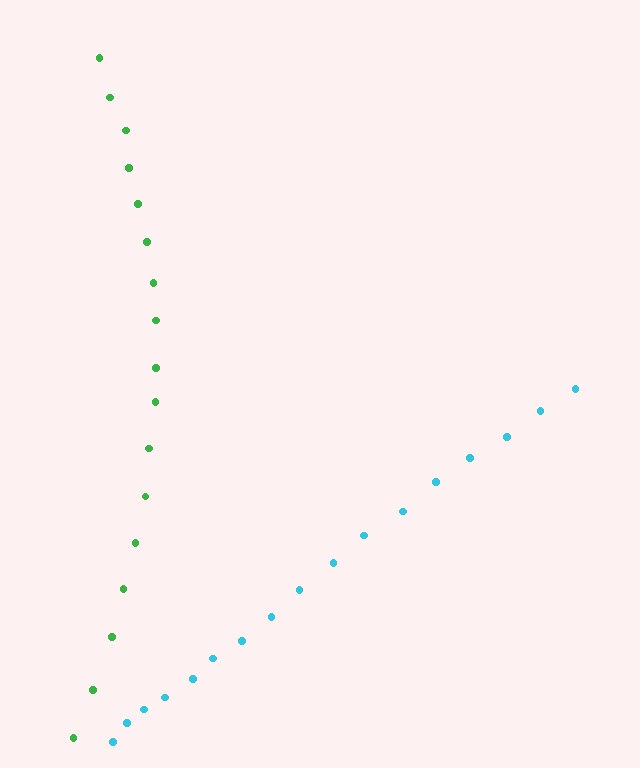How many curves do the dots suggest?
There are 2 distinct paths.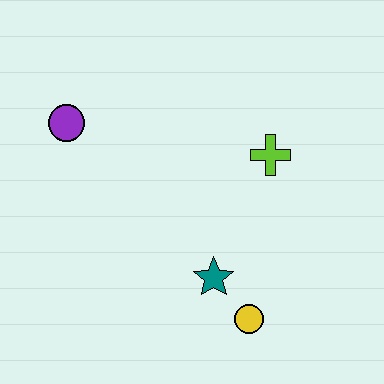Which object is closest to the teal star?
The yellow circle is closest to the teal star.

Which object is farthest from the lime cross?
The purple circle is farthest from the lime cross.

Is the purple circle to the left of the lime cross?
Yes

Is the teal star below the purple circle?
Yes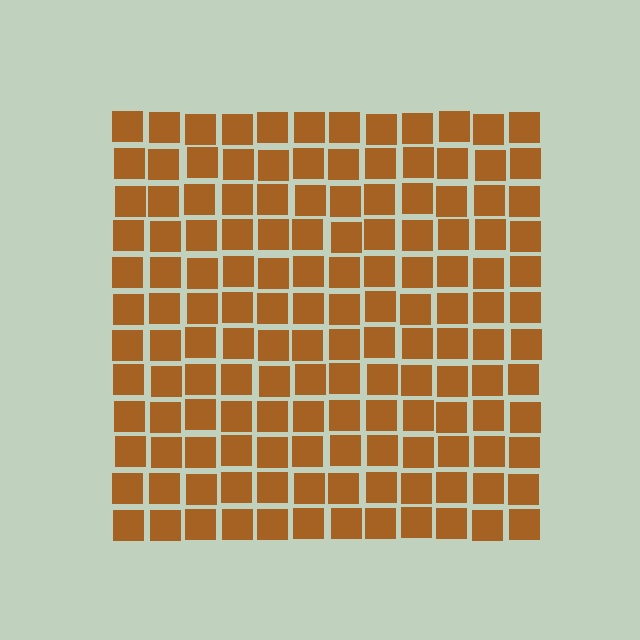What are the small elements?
The small elements are squares.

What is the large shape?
The large shape is a square.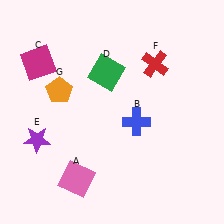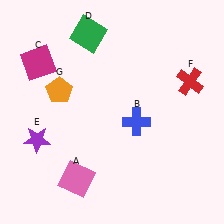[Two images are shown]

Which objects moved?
The objects that moved are: the green square (D), the red cross (F).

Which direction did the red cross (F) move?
The red cross (F) moved right.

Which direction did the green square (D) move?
The green square (D) moved up.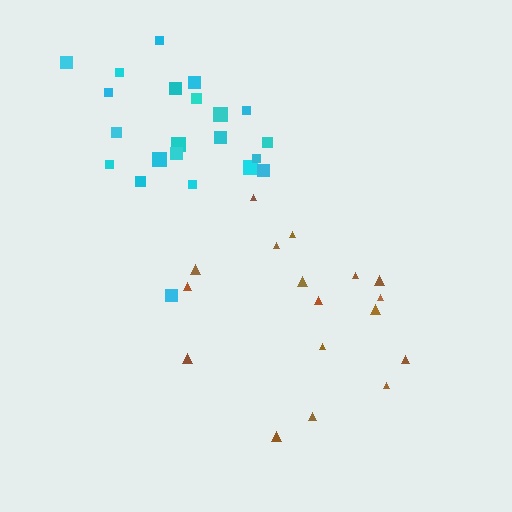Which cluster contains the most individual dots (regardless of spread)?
Cyan (22).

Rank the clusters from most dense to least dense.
brown, cyan.